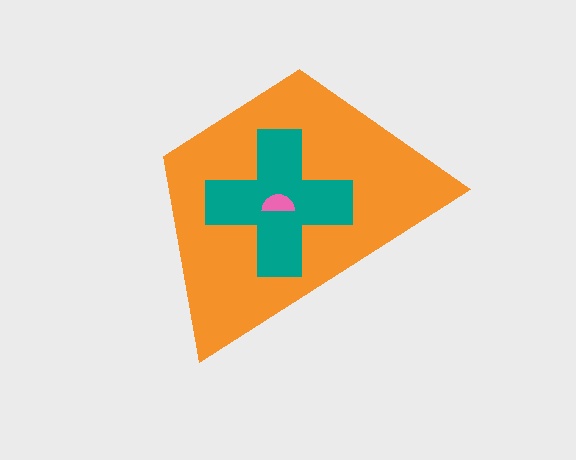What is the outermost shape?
The orange trapezoid.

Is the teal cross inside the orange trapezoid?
Yes.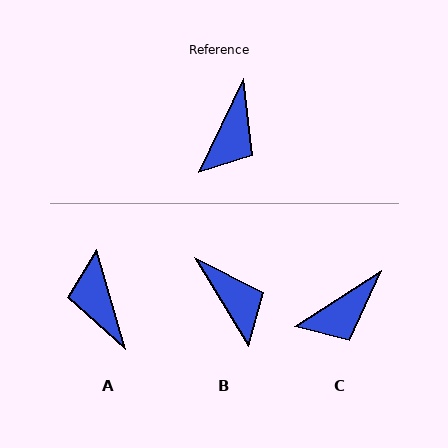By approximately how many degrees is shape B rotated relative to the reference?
Approximately 57 degrees counter-clockwise.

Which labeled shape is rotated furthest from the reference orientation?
A, about 138 degrees away.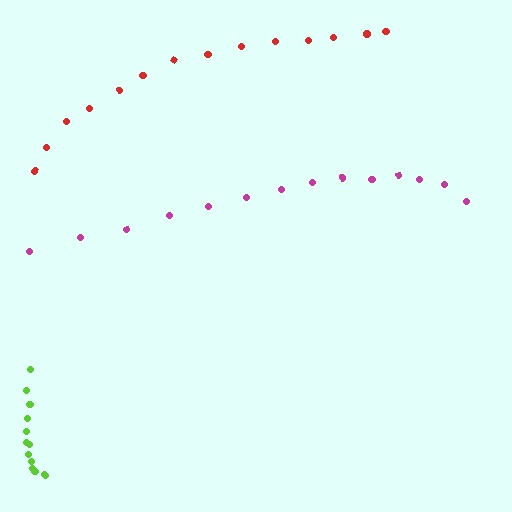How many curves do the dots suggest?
There are 3 distinct paths.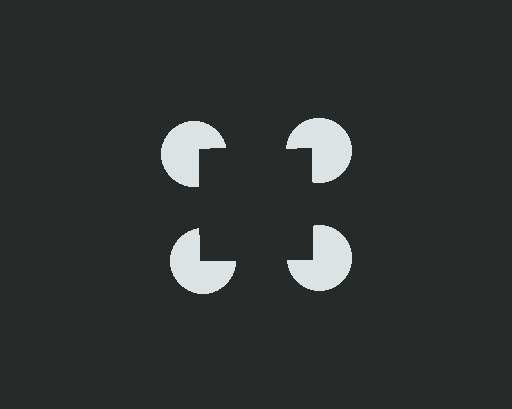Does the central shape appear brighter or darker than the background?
It typically appears slightly darker than the background, even though no actual brightness change is drawn.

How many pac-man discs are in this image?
There are 4 — one at each vertex of the illusory square.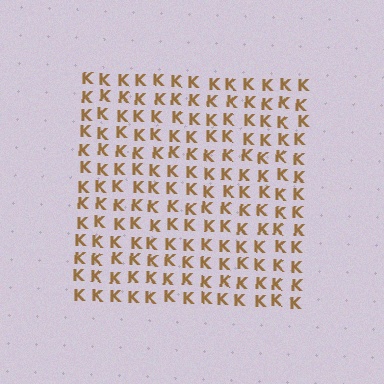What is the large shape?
The large shape is a square.